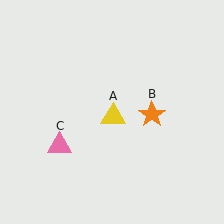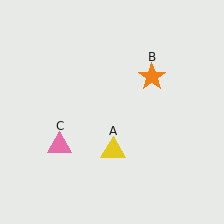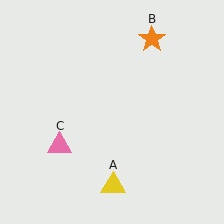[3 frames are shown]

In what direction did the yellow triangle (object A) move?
The yellow triangle (object A) moved down.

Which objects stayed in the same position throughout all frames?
Pink triangle (object C) remained stationary.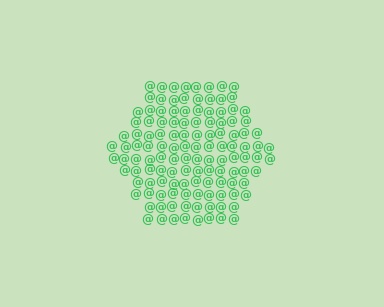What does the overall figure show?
The overall figure shows a hexagon.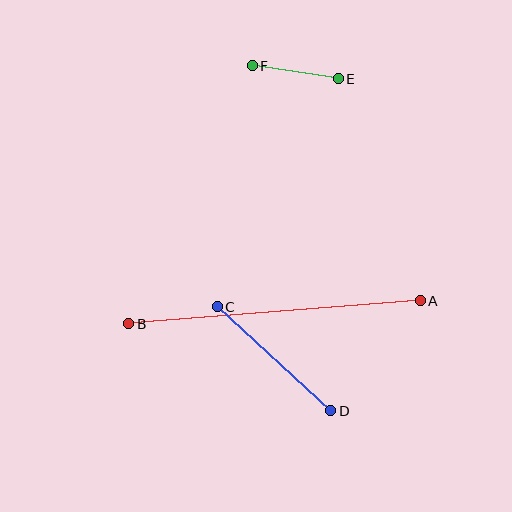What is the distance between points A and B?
The distance is approximately 292 pixels.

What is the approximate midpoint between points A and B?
The midpoint is at approximately (275, 312) pixels.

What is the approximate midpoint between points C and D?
The midpoint is at approximately (274, 359) pixels.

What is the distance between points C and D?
The distance is approximately 153 pixels.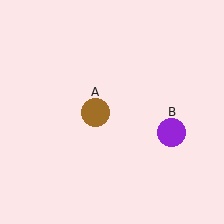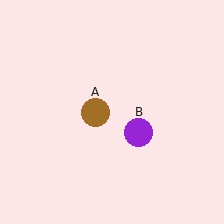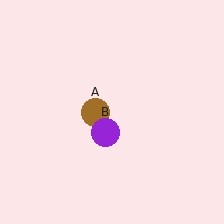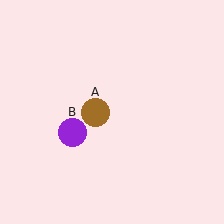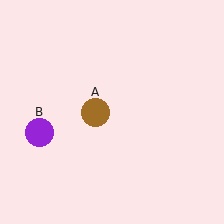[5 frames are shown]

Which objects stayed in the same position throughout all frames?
Brown circle (object A) remained stationary.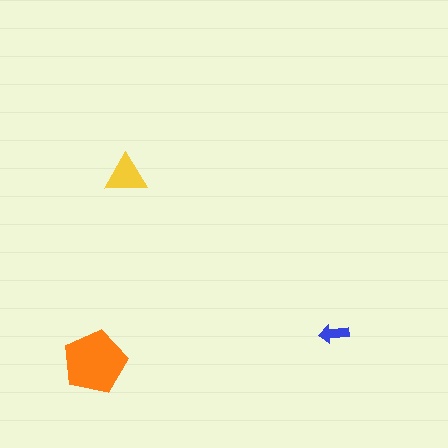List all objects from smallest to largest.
The blue arrow, the yellow triangle, the orange pentagon.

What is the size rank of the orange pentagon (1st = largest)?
1st.